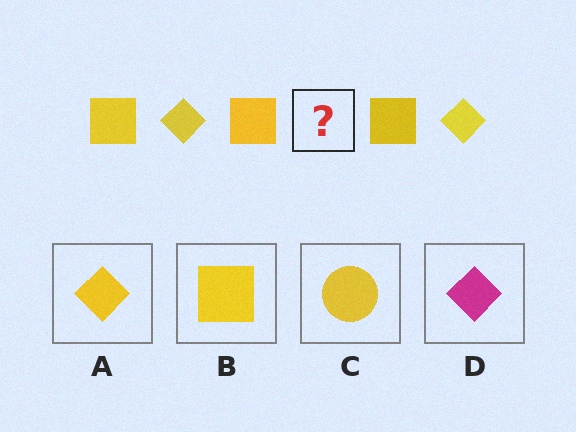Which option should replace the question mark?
Option A.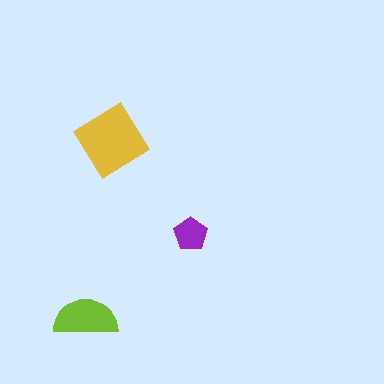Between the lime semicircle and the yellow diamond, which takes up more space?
The yellow diamond.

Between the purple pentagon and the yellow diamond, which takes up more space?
The yellow diamond.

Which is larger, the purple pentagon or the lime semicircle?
The lime semicircle.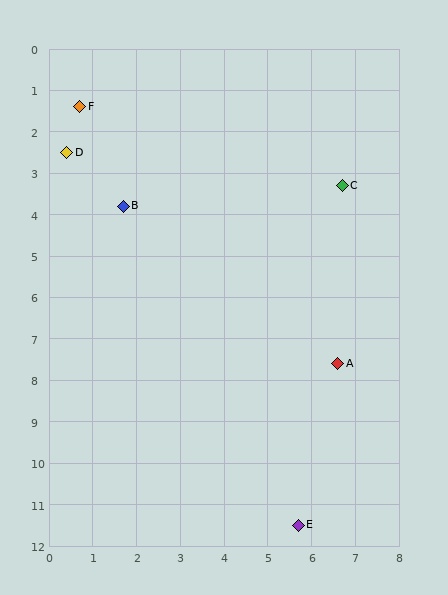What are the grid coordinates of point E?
Point E is at approximately (5.7, 11.5).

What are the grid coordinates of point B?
Point B is at approximately (1.7, 3.8).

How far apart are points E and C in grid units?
Points E and C are about 8.3 grid units apart.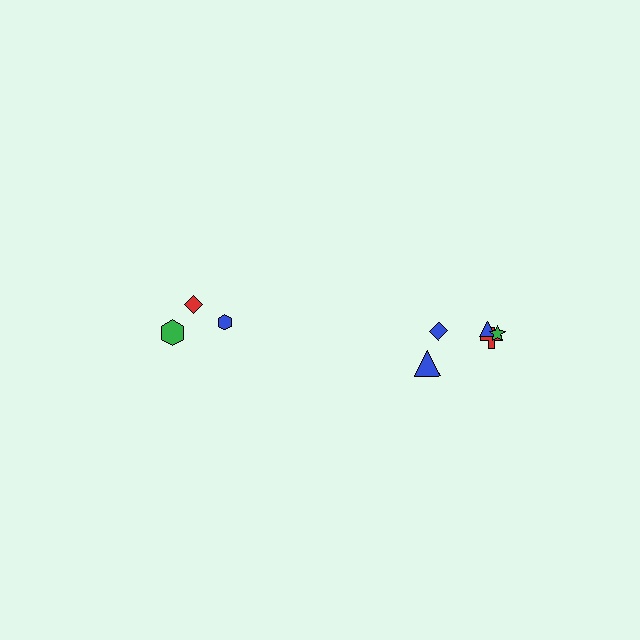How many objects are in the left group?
There are 3 objects.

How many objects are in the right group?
There are 5 objects.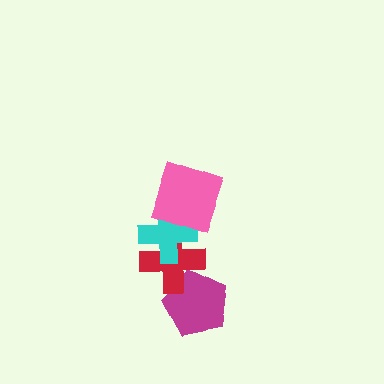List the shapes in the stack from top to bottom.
From top to bottom: the pink square, the cyan cross, the red cross, the magenta pentagon.